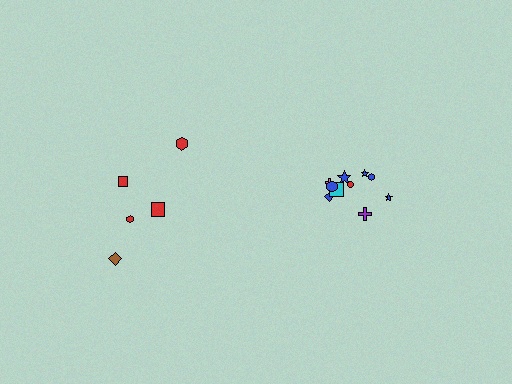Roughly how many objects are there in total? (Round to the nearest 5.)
Roughly 15 objects in total.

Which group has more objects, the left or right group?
The right group.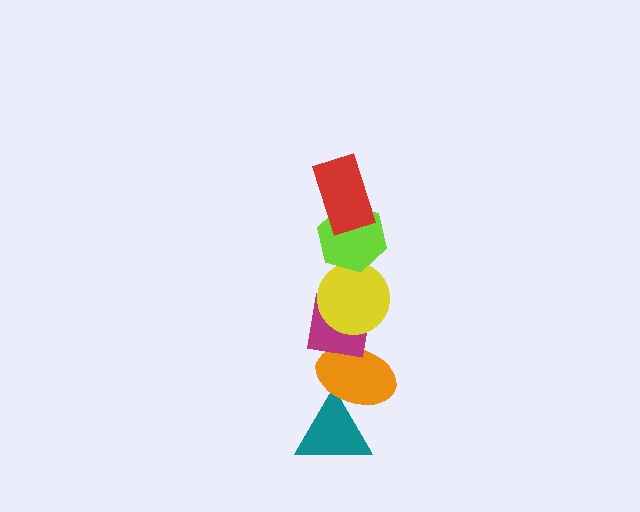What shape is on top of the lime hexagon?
The red rectangle is on top of the lime hexagon.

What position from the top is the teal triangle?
The teal triangle is 6th from the top.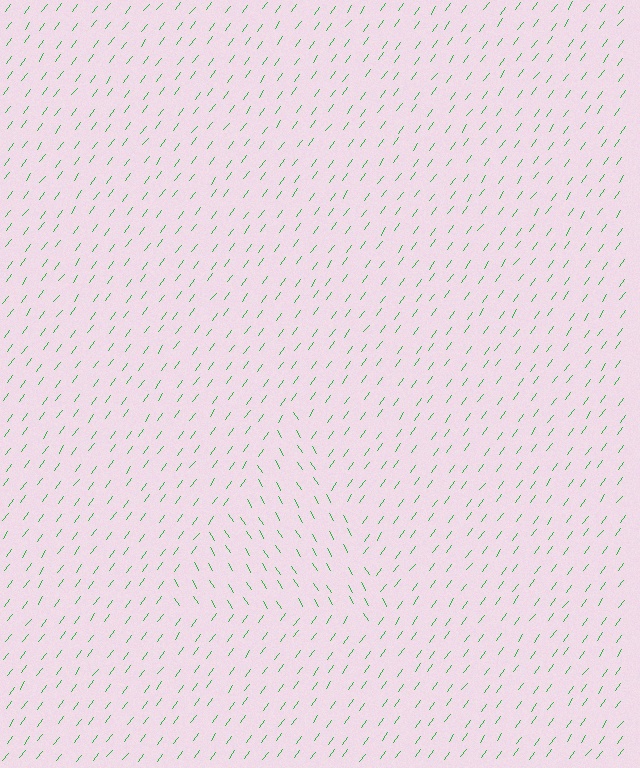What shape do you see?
I see a triangle.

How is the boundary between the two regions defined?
The boundary is defined purely by a change in line orientation (approximately 67 degrees difference). All lines are the same color and thickness.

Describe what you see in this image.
The image is filled with small green line segments. A triangle region in the image has lines oriented differently from the surrounding lines, creating a visible texture boundary.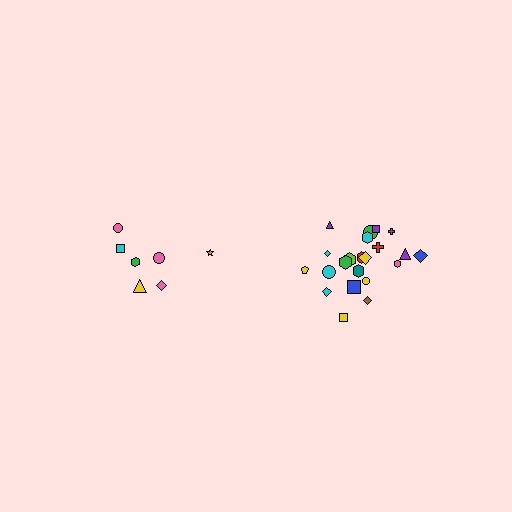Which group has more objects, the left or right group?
The right group.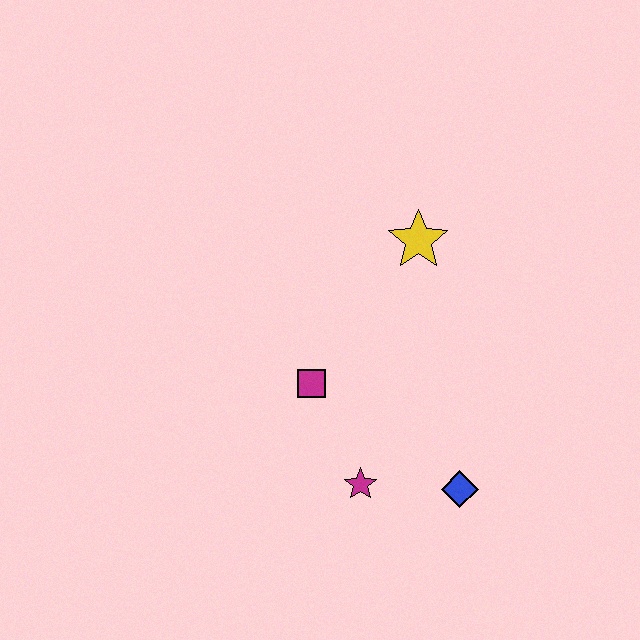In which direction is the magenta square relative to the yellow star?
The magenta square is below the yellow star.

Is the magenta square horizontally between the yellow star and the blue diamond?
No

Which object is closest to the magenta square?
The magenta star is closest to the magenta square.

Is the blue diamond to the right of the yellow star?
Yes